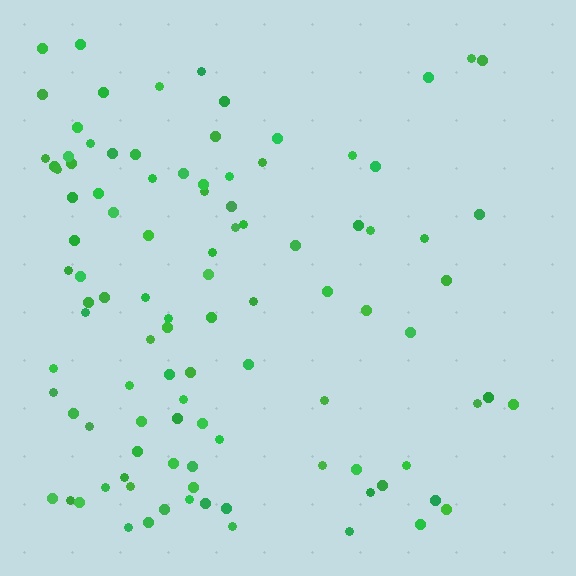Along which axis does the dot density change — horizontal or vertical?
Horizontal.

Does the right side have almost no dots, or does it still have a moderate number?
Still a moderate number, just noticeably fewer than the left.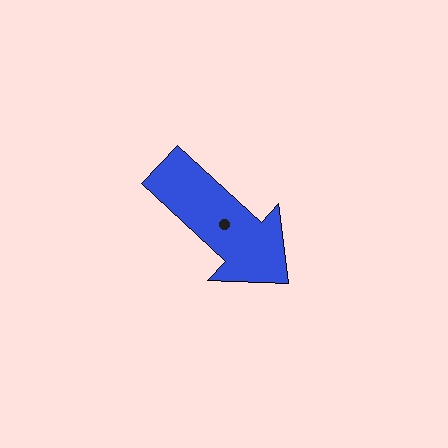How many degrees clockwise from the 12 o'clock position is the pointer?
Approximately 133 degrees.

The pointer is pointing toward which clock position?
Roughly 4 o'clock.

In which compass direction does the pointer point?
Southeast.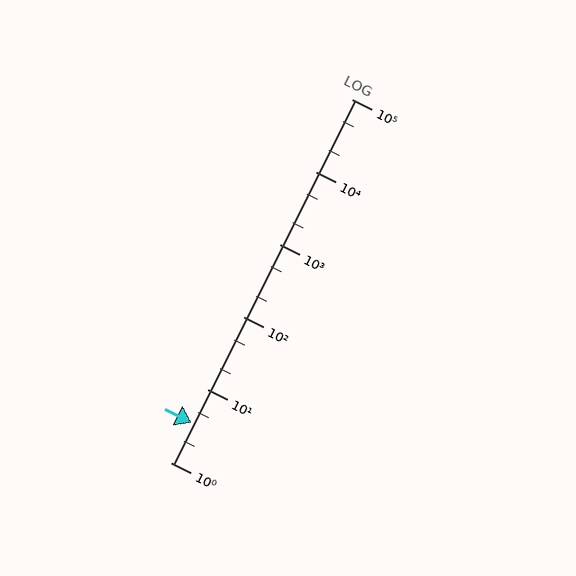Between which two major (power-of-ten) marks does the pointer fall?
The pointer is between 1 and 10.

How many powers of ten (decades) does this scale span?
The scale spans 5 decades, from 1 to 100000.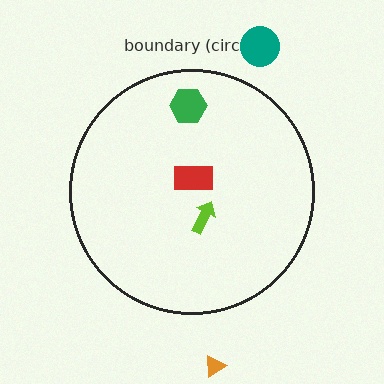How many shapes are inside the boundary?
3 inside, 2 outside.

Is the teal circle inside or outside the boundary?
Outside.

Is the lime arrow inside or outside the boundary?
Inside.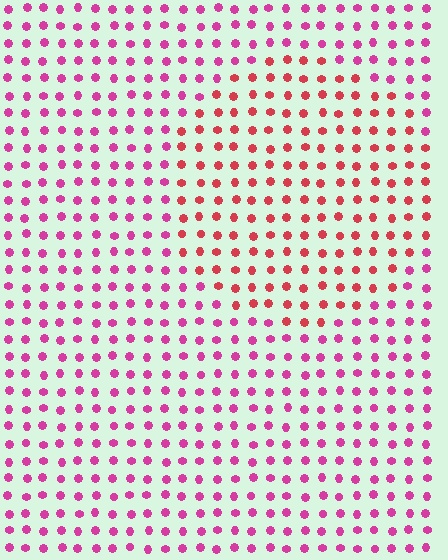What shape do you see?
I see a circle.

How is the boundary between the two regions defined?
The boundary is defined purely by a slight shift in hue (about 33 degrees). Spacing, size, and orientation are identical on both sides.